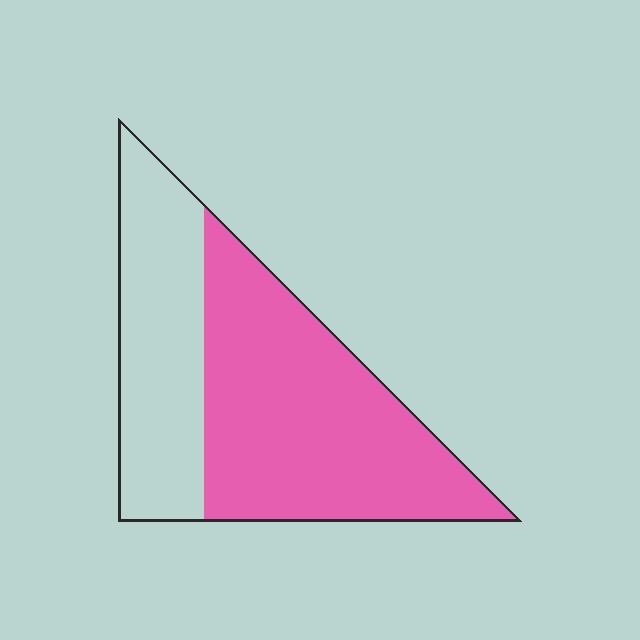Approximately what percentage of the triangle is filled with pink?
Approximately 60%.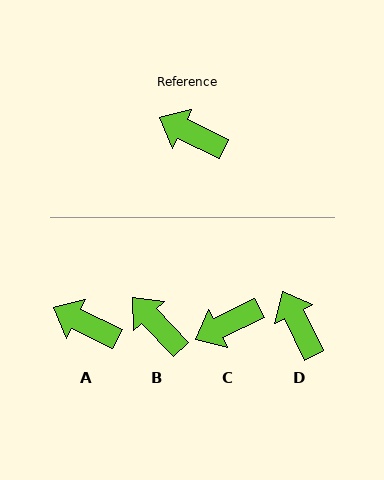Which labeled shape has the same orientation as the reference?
A.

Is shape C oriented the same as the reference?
No, it is off by about 52 degrees.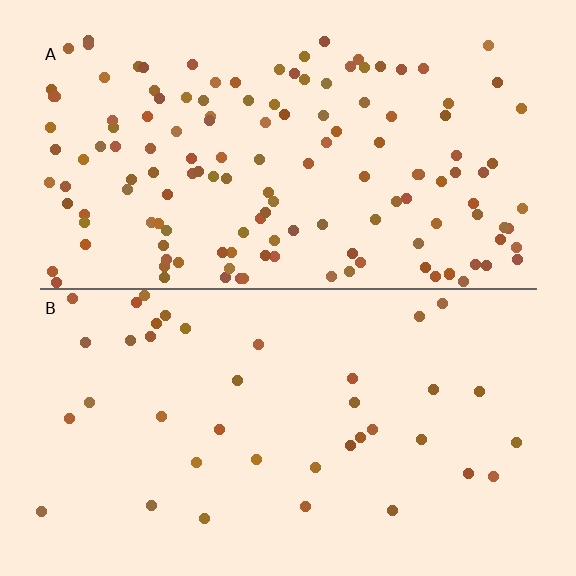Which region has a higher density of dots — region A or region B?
A (the top).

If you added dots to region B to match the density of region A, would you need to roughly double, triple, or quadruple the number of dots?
Approximately quadruple.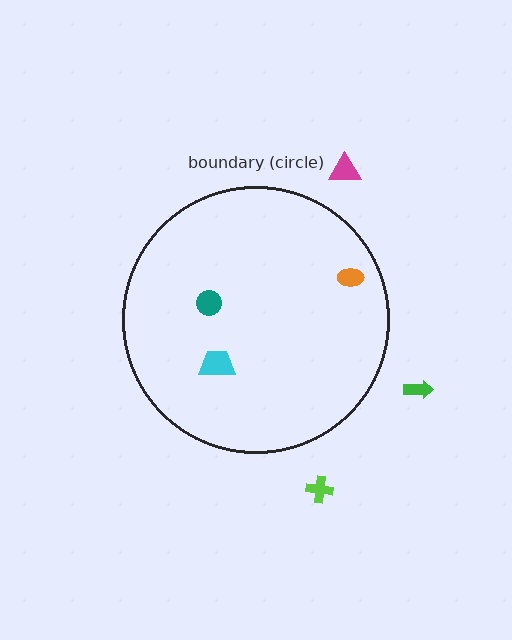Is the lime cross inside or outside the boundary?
Outside.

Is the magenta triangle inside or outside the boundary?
Outside.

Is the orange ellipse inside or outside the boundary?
Inside.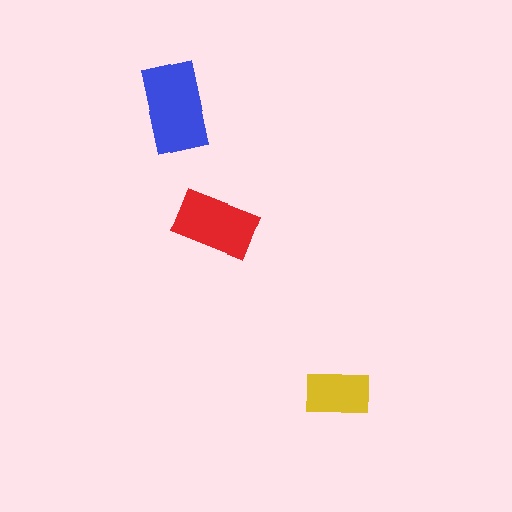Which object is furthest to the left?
The blue rectangle is leftmost.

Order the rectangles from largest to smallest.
the blue one, the red one, the yellow one.